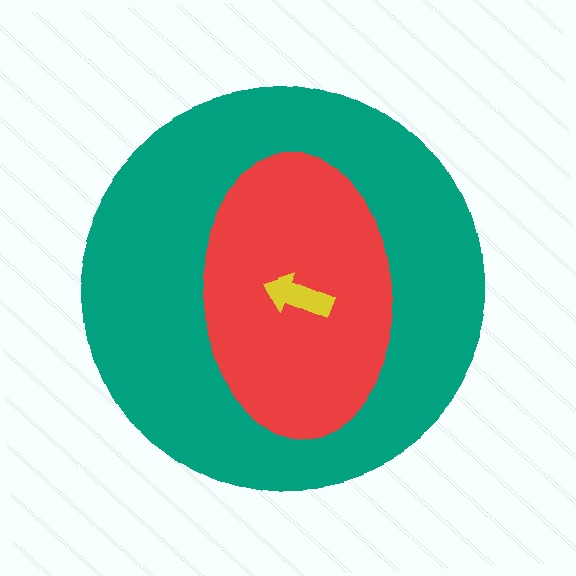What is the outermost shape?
The teal circle.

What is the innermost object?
The yellow arrow.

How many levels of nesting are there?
3.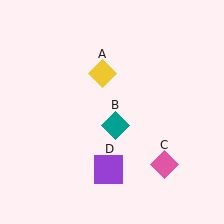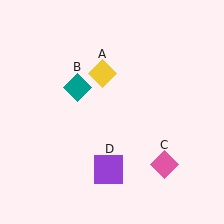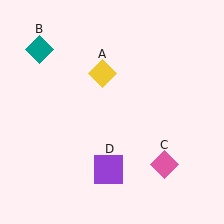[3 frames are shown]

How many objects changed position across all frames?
1 object changed position: teal diamond (object B).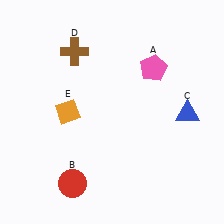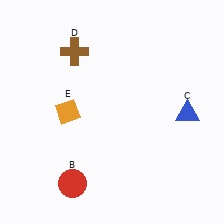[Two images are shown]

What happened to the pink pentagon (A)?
The pink pentagon (A) was removed in Image 2. It was in the top-right area of Image 1.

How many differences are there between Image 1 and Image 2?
There is 1 difference between the two images.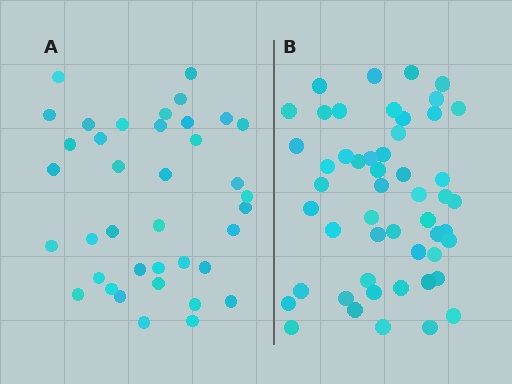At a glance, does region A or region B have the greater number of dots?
Region B (the right region) has more dots.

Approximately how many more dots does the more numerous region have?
Region B has approximately 15 more dots than region A.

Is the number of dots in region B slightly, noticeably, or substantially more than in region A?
Region B has noticeably more, but not dramatically so. The ratio is roughly 1.3 to 1.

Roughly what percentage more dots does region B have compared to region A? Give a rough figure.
About 35% more.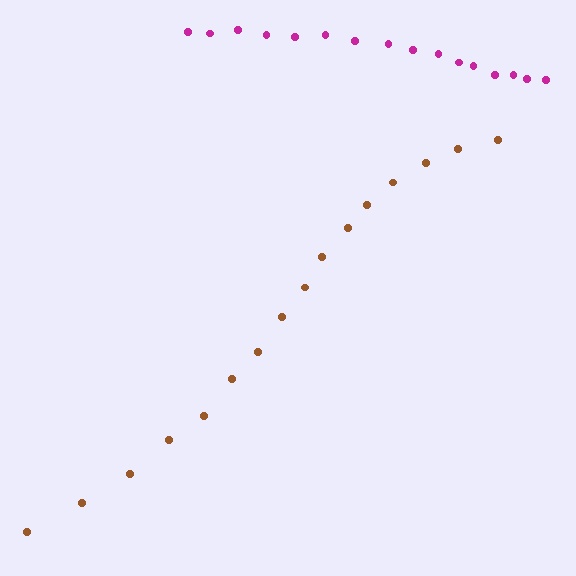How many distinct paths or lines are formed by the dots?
There are 2 distinct paths.